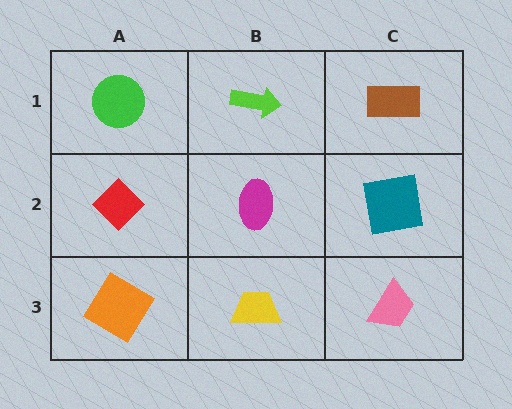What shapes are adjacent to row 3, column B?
A magenta ellipse (row 2, column B), an orange diamond (row 3, column A), a pink trapezoid (row 3, column C).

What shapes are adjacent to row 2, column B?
A lime arrow (row 1, column B), a yellow trapezoid (row 3, column B), a red diamond (row 2, column A), a teal square (row 2, column C).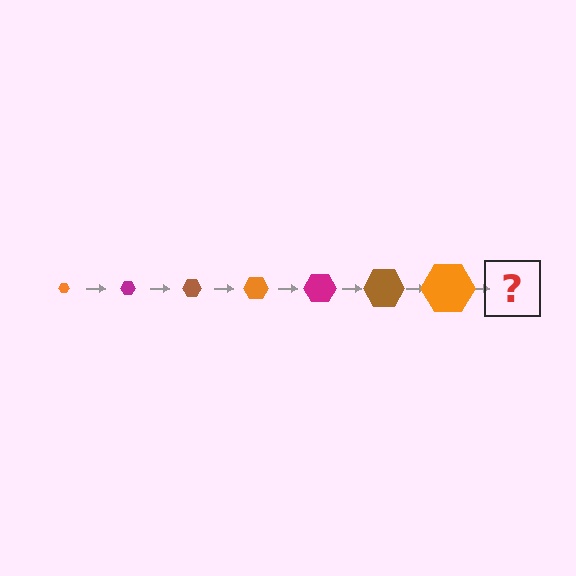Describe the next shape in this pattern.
It should be a magenta hexagon, larger than the previous one.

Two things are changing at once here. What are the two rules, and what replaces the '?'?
The two rules are that the hexagon grows larger each step and the color cycles through orange, magenta, and brown. The '?' should be a magenta hexagon, larger than the previous one.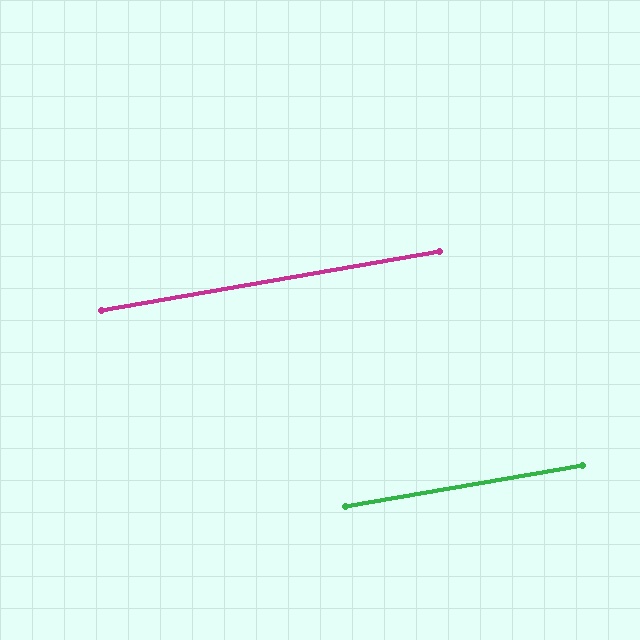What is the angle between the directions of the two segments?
Approximately 0 degrees.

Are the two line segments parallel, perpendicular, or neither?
Parallel — their directions differ by only 0.0°.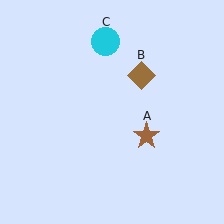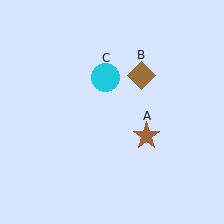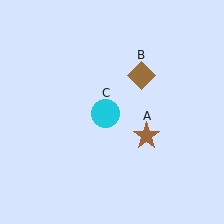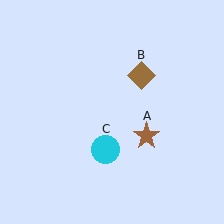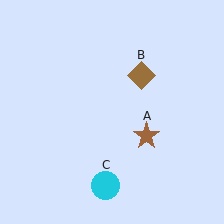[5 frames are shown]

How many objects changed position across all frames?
1 object changed position: cyan circle (object C).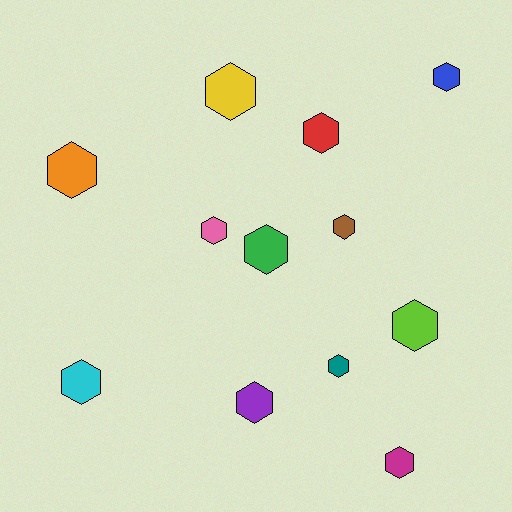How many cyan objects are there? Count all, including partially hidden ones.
There is 1 cyan object.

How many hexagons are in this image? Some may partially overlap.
There are 12 hexagons.